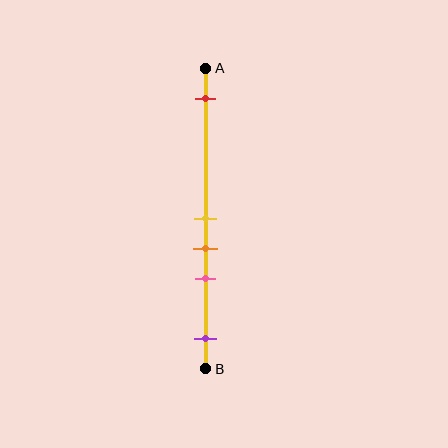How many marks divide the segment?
There are 5 marks dividing the segment.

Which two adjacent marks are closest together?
The yellow and orange marks are the closest adjacent pair.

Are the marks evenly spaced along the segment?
No, the marks are not evenly spaced.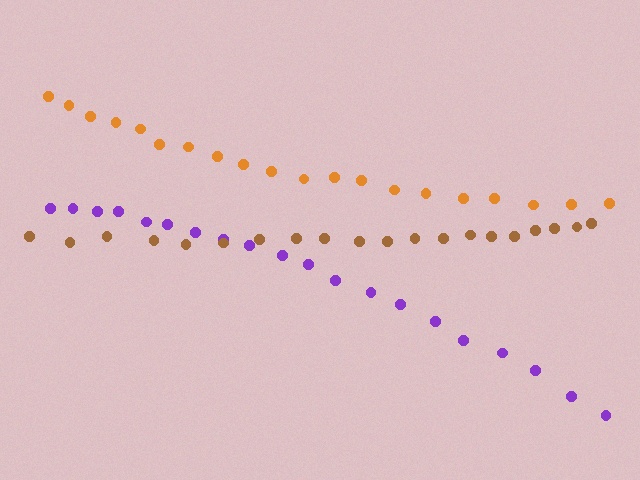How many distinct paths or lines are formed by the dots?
There are 3 distinct paths.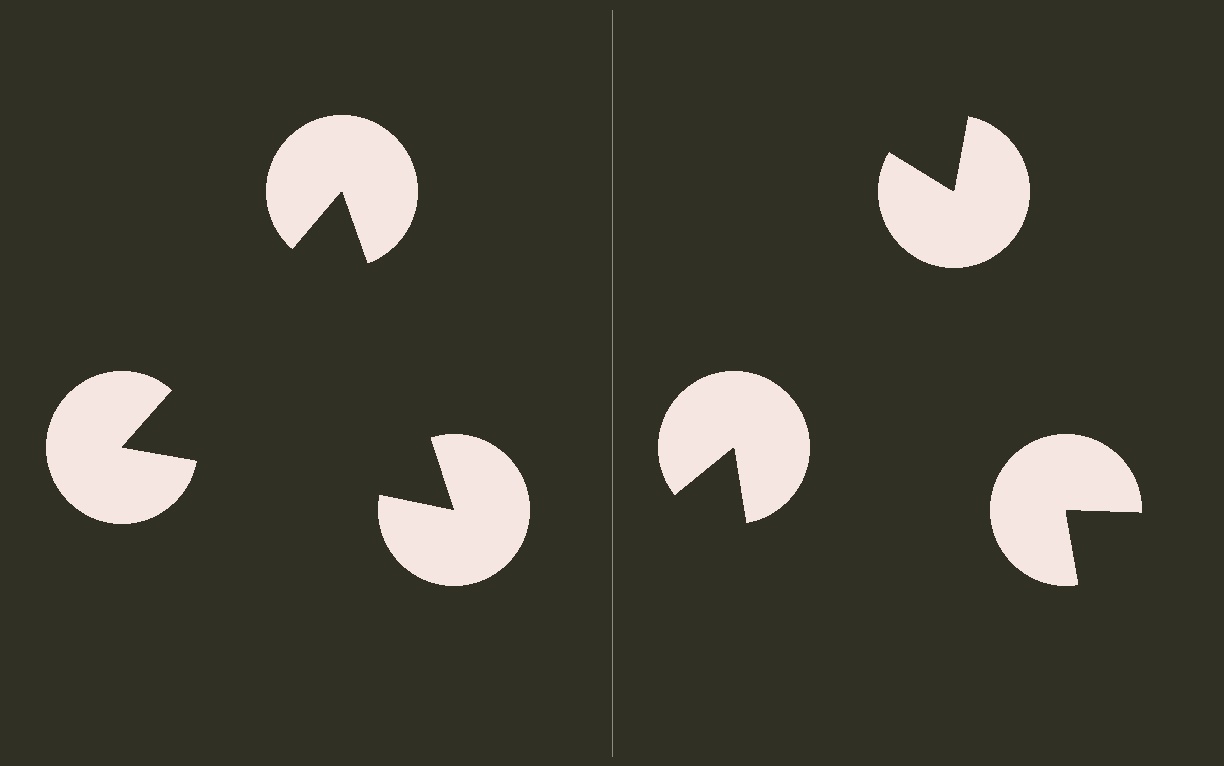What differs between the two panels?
The pac-man discs are positioned identically on both sides; only the wedge orientations differ. On the left they align to a triangle; on the right they are misaligned.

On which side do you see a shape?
An illusory triangle appears on the left side. On the right side the wedge cuts are rotated, so no coherent shape forms.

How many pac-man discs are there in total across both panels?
6 — 3 on each side.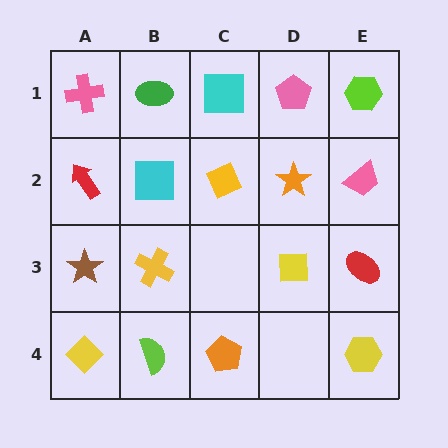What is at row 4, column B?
A lime semicircle.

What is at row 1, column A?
A pink cross.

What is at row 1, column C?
A cyan square.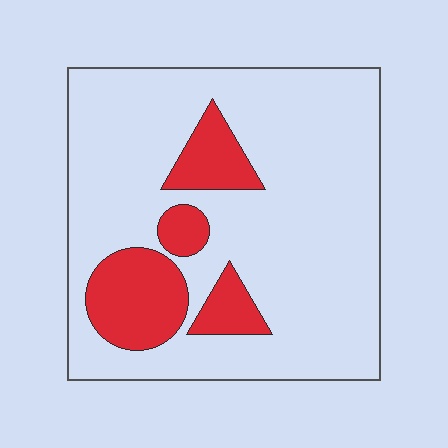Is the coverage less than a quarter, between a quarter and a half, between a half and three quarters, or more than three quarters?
Less than a quarter.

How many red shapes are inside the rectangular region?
4.